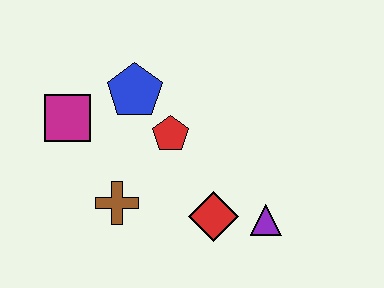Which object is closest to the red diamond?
The purple triangle is closest to the red diamond.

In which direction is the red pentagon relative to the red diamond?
The red pentagon is above the red diamond.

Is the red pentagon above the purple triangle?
Yes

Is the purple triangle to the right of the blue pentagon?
Yes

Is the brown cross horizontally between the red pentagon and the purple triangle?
No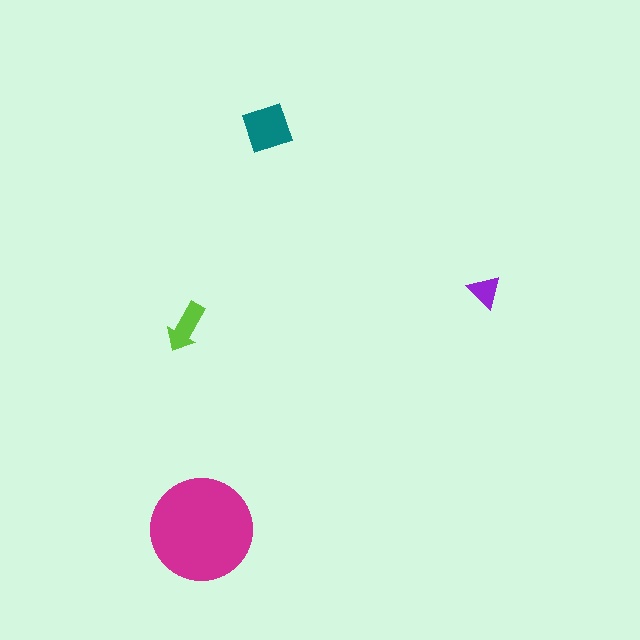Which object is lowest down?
The magenta circle is bottommost.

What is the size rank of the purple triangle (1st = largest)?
4th.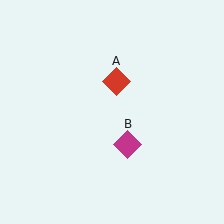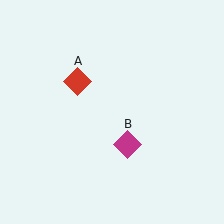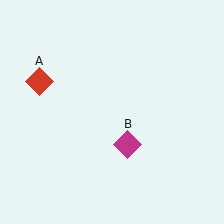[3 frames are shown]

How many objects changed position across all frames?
1 object changed position: red diamond (object A).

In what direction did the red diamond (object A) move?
The red diamond (object A) moved left.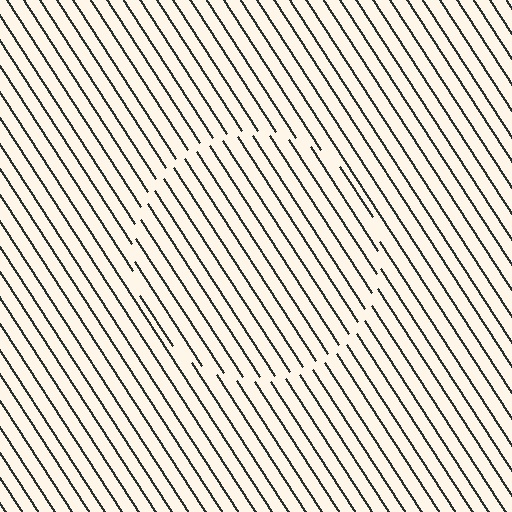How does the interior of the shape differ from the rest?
The interior of the shape contains the same grating, shifted by half a period — the contour is defined by the phase discontinuity where line-ends from the inner and outer gratings abut.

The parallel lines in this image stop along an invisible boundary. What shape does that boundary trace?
An illusory circle. The interior of the shape contains the same grating, shifted by half a period — the contour is defined by the phase discontinuity where line-ends from the inner and outer gratings abut.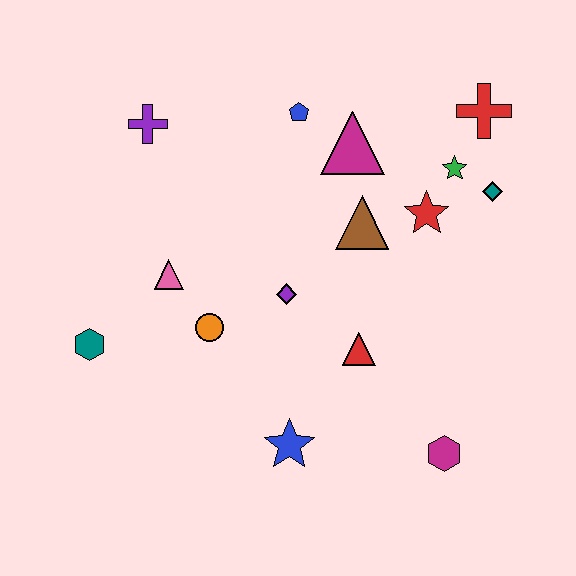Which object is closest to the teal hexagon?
The pink triangle is closest to the teal hexagon.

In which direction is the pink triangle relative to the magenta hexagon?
The pink triangle is to the left of the magenta hexagon.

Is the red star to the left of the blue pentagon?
No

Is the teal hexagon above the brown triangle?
No